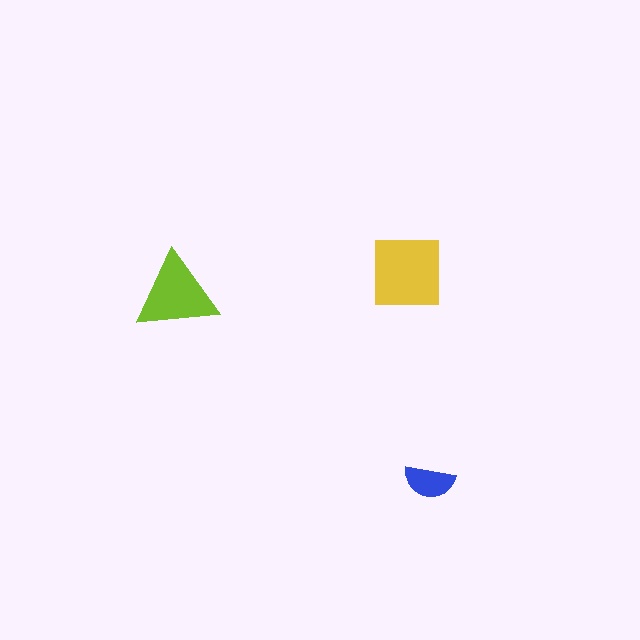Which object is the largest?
The yellow square.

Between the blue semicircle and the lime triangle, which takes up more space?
The lime triangle.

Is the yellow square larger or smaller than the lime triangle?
Larger.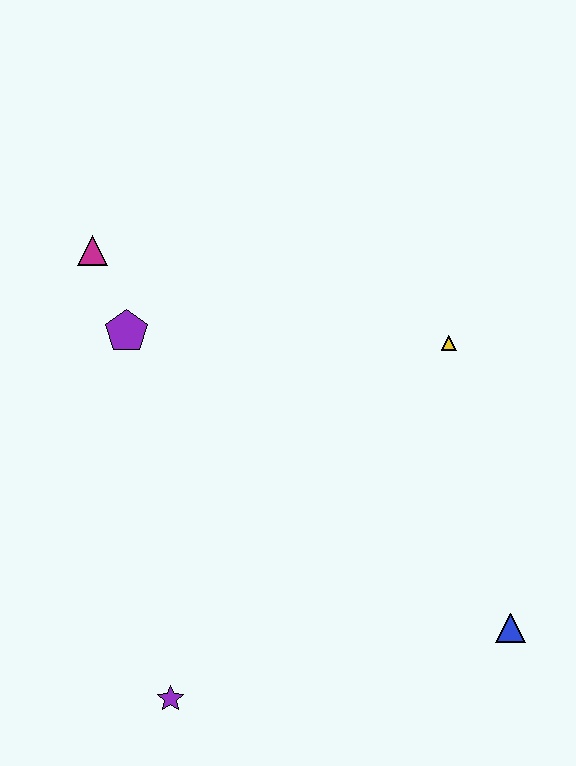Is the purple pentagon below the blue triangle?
No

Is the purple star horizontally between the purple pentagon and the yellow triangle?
Yes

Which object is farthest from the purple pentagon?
The blue triangle is farthest from the purple pentagon.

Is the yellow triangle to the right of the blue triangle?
No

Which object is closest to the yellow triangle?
The blue triangle is closest to the yellow triangle.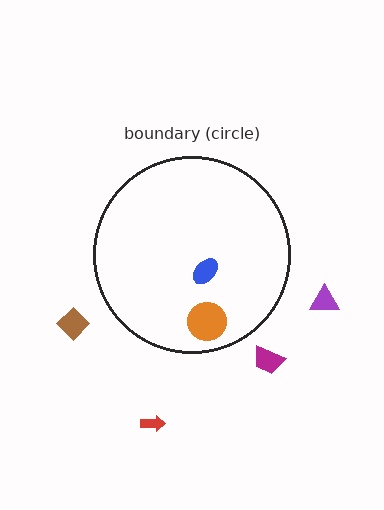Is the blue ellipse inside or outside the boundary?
Inside.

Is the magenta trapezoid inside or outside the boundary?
Outside.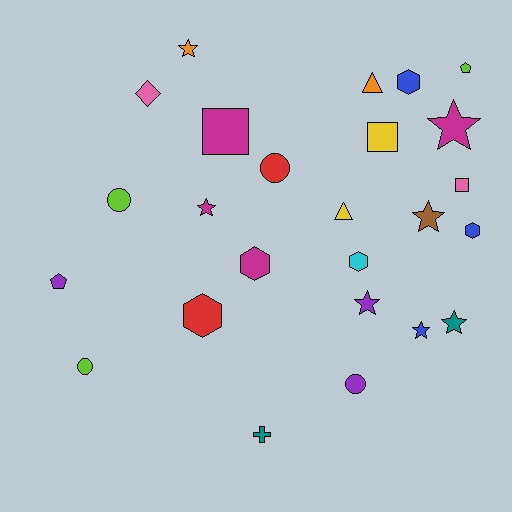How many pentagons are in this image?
There are 2 pentagons.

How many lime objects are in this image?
There are 3 lime objects.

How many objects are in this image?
There are 25 objects.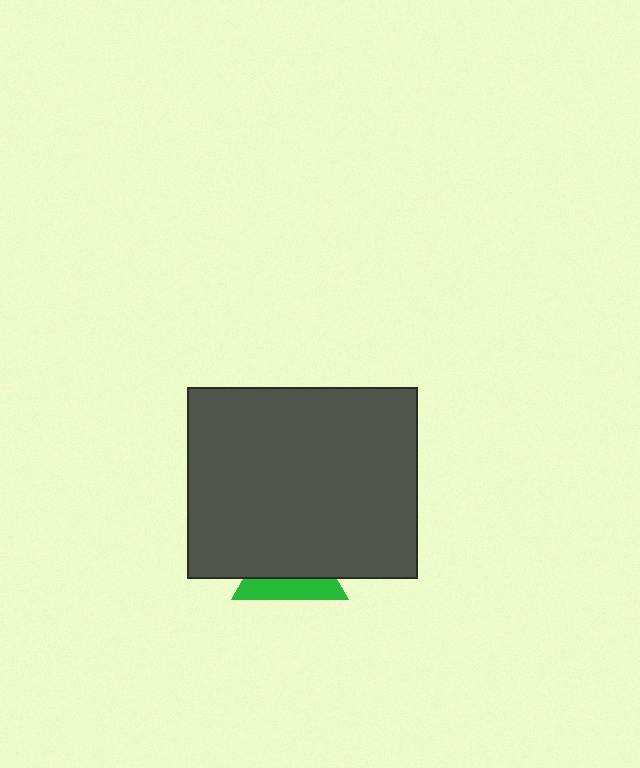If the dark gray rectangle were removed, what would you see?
You would see the complete green triangle.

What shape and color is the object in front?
The object in front is a dark gray rectangle.